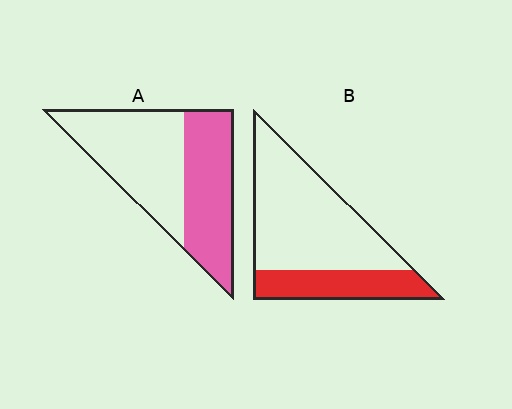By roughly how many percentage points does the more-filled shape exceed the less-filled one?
By roughly 15 percentage points (A over B).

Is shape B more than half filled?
No.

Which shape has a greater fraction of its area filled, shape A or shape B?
Shape A.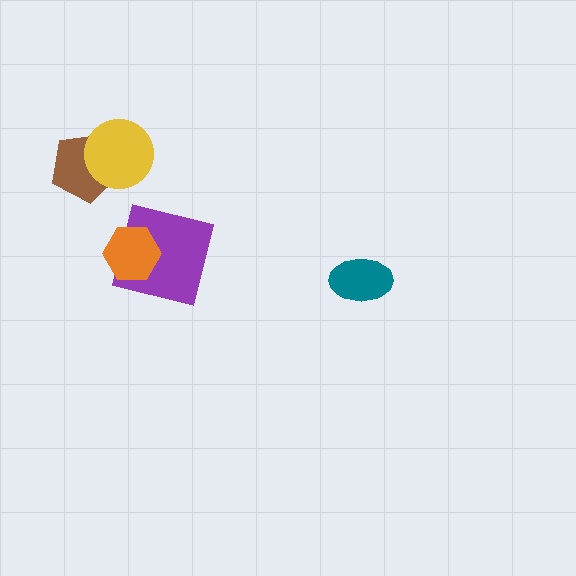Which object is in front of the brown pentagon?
The yellow circle is in front of the brown pentagon.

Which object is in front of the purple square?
The orange hexagon is in front of the purple square.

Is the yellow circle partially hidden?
No, no other shape covers it.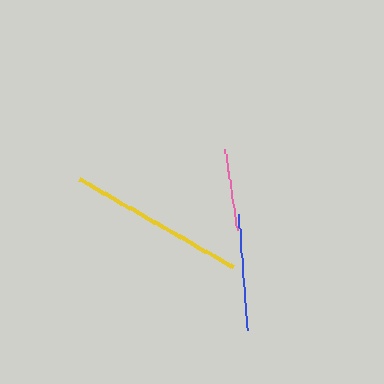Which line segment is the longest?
The yellow line is the longest at approximately 177 pixels.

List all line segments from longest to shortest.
From longest to shortest: yellow, blue, pink.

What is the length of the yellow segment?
The yellow segment is approximately 177 pixels long.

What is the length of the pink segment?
The pink segment is approximately 83 pixels long.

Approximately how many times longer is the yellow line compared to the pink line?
The yellow line is approximately 2.1 times the length of the pink line.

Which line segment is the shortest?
The pink line is the shortest at approximately 83 pixels.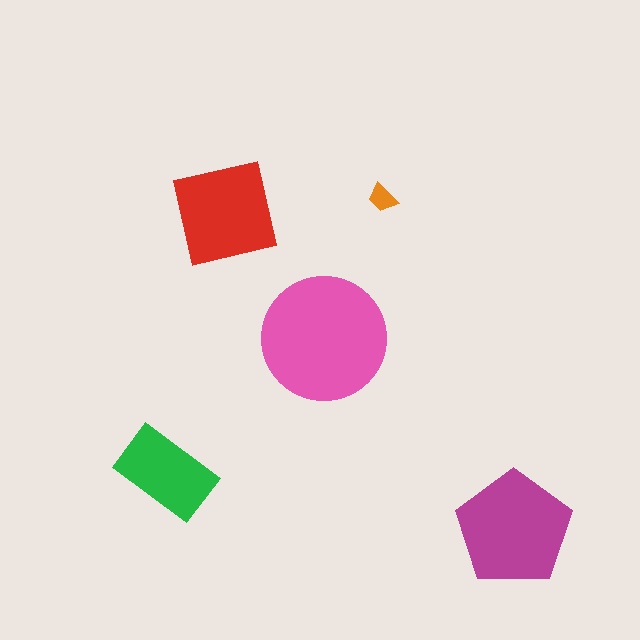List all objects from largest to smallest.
The pink circle, the magenta pentagon, the red square, the green rectangle, the orange trapezoid.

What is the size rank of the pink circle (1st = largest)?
1st.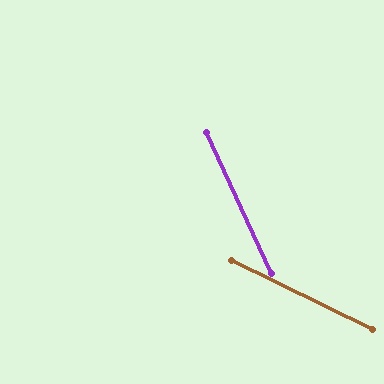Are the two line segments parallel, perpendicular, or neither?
Neither parallel nor perpendicular — they differ by about 39°.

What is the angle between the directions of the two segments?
Approximately 39 degrees.